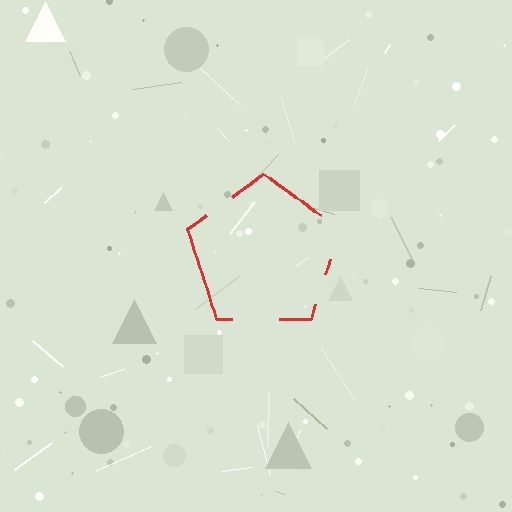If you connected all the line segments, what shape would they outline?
They would outline a pentagon.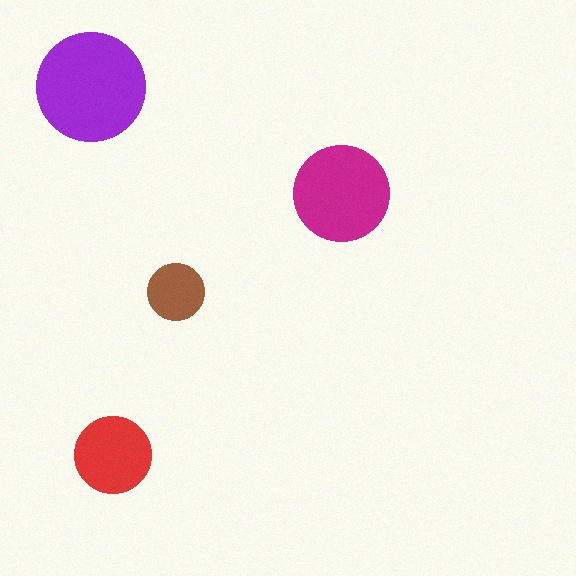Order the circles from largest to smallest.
the purple one, the magenta one, the red one, the brown one.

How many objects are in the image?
There are 4 objects in the image.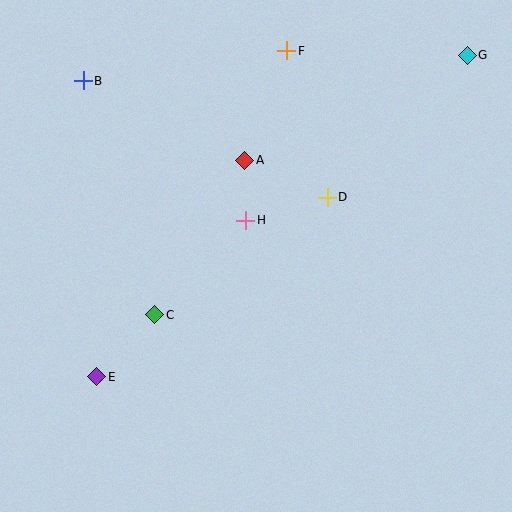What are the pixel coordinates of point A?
Point A is at (245, 160).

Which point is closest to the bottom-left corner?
Point E is closest to the bottom-left corner.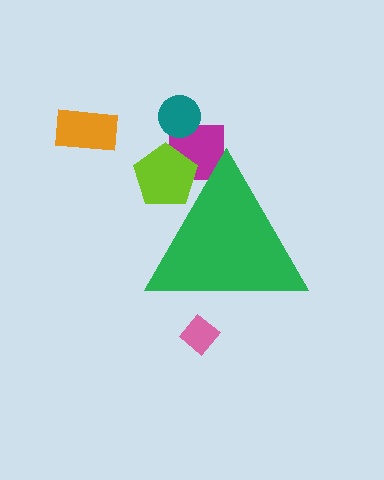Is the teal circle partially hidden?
No, the teal circle is fully visible.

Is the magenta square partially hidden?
Yes, the magenta square is partially hidden behind the green triangle.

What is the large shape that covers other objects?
A green triangle.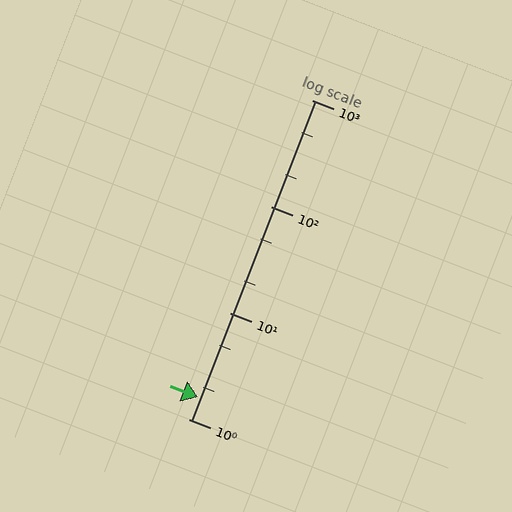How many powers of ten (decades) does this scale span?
The scale spans 3 decades, from 1 to 1000.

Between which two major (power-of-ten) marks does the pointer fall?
The pointer is between 1 and 10.